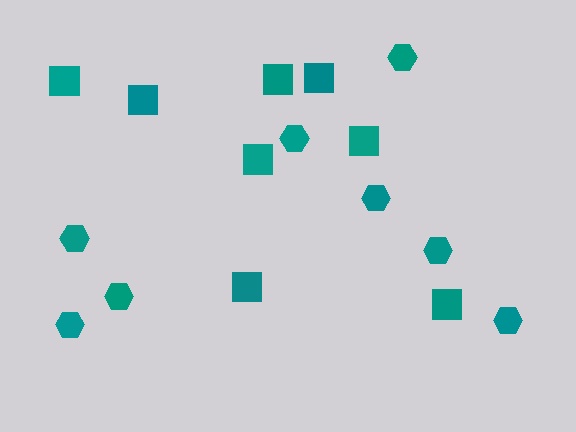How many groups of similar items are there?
There are 2 groups: one group of hexagons (8) and one group of squares (8).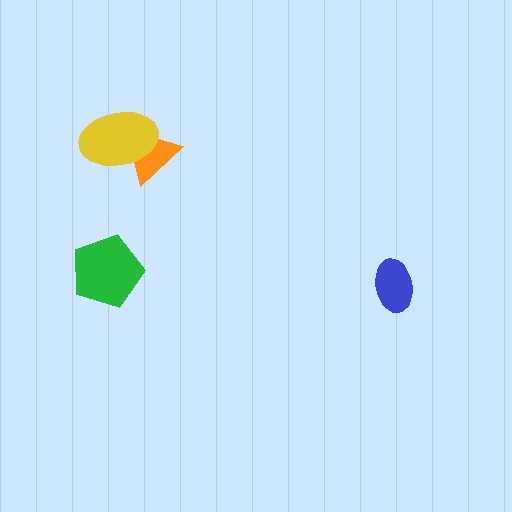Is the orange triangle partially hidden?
Yes, it is partially covered by another shape.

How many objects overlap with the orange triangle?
1 object overlaps with the orange triangle.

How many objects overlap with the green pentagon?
0 objects overlap with the green pentagon.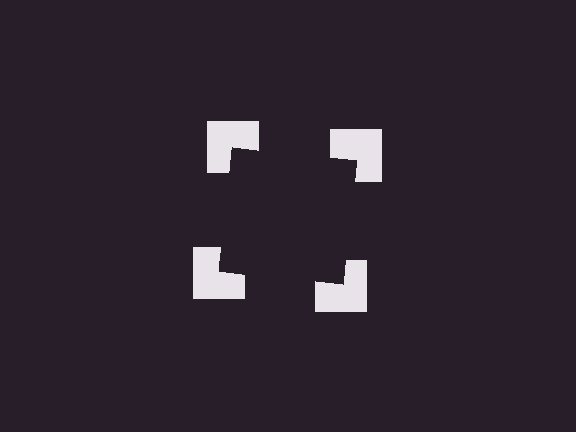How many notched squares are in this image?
There are 4 — one at each vertex of the illusory square.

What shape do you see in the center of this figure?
An illusory square — its edges are inferred from the aligned wedge cuts in the notched squares, not physically drawn.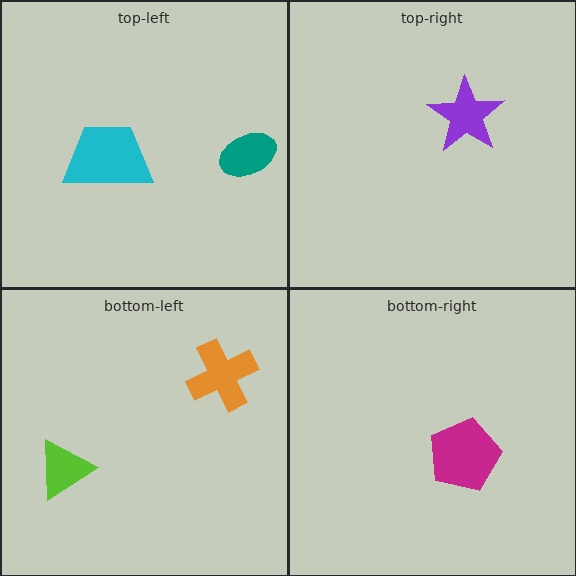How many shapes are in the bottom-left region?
2.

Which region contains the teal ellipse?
The top-left region.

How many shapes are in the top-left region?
2.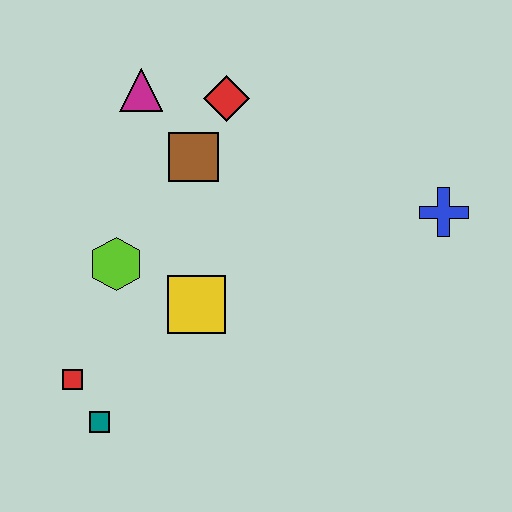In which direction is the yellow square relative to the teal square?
The yellow square is above the teal square.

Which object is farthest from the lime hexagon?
The blue cross is farthest from the lime hexagon.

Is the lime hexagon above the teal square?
Yes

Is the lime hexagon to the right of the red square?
Yes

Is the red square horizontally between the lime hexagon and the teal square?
No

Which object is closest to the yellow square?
The lime hexagon is closest to the yellow square.